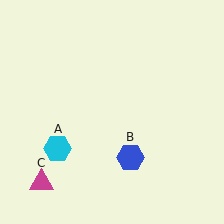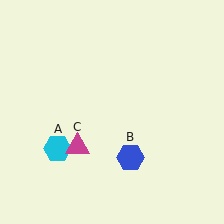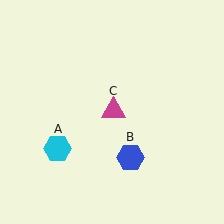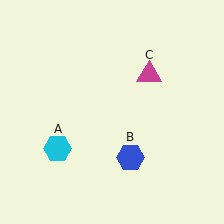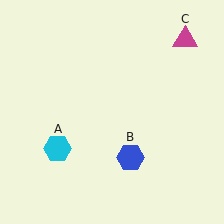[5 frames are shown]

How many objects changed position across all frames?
1 object changed position: magenta triangle (object C).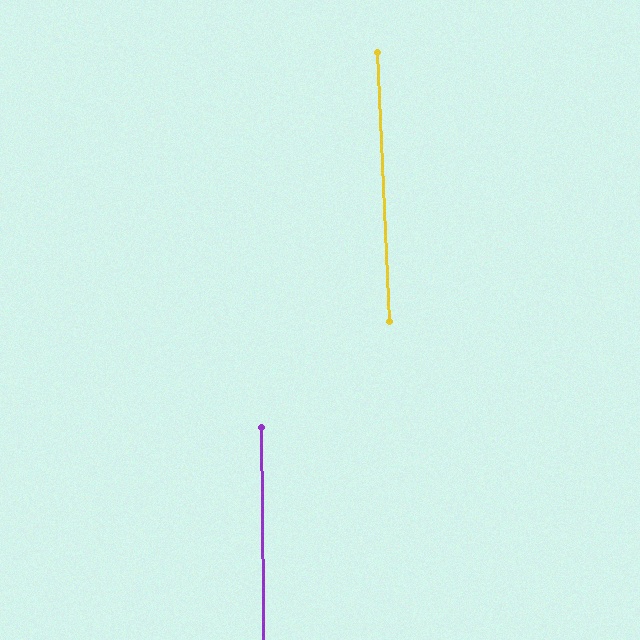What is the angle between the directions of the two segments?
Approximately 2 degrees.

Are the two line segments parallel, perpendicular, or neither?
Parallel — their directions differ by only 1.9°.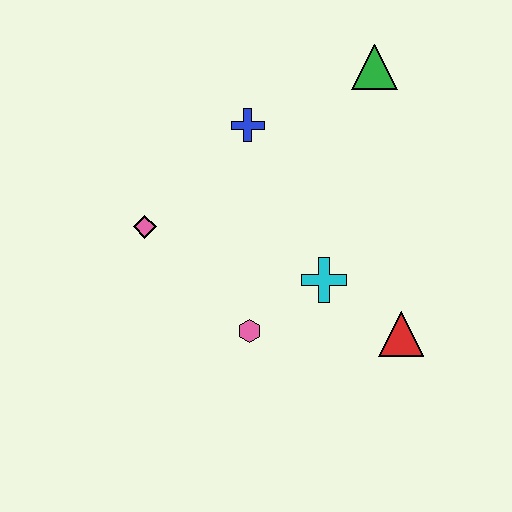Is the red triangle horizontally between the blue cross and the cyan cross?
No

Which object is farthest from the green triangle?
The pink hexagon is farthest from the green triangle.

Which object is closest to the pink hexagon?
The cyan cross is closest to the pink hexagon.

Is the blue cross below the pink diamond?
No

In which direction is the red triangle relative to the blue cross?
The red triangle is below the blue cross.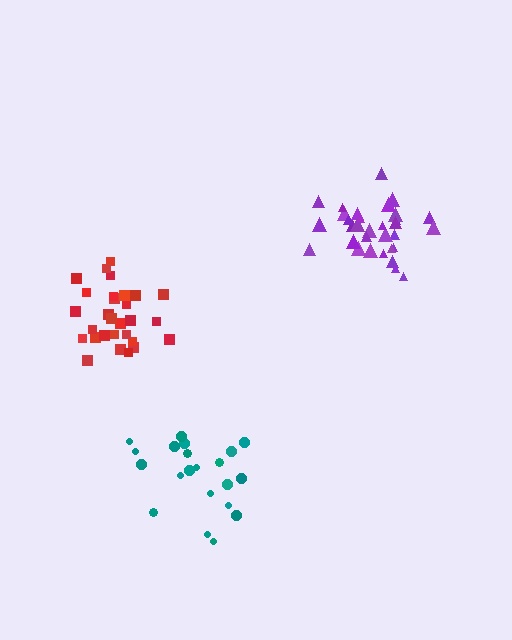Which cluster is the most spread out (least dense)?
Teal.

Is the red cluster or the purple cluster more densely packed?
Red.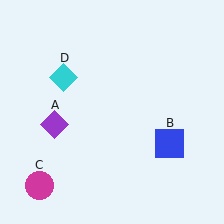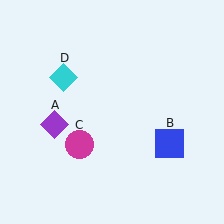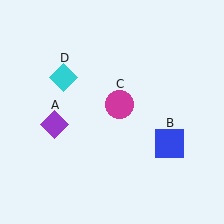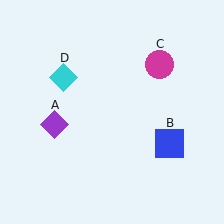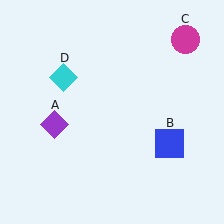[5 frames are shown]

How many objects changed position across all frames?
1 object changed position: magenta circle (object C).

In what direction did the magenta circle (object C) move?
The magenta circle (object C) moved up and to the right.